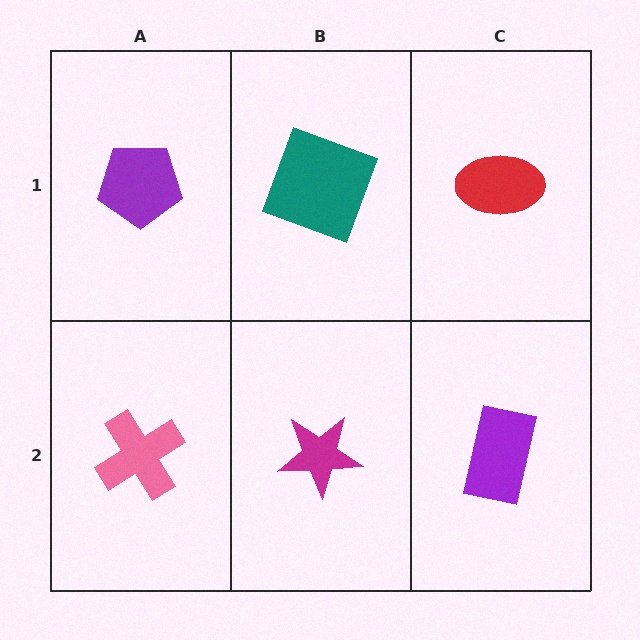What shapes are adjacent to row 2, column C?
A red ellipse (row 1, column C), a magenta star (row 2, column B).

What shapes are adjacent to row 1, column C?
A purple rectangle (row 2, column C), a teal square (row 1, column B).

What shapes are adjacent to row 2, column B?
A teal square (row 1, column B), a pink cross (row 2, column A), a purple rectangle (row 2, column C).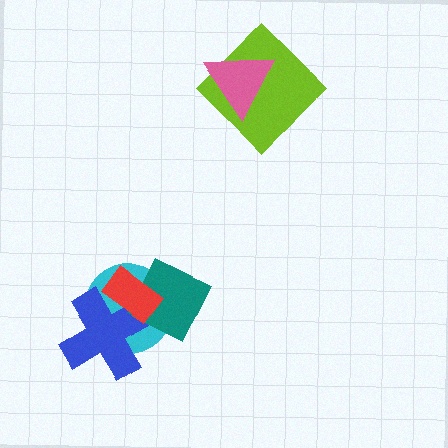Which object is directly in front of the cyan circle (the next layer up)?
The blue cross is directly in front of the cyan circle.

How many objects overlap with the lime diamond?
1 object overlaps with the lime diamond.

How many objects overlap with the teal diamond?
3 objects overlap with the teal diamond.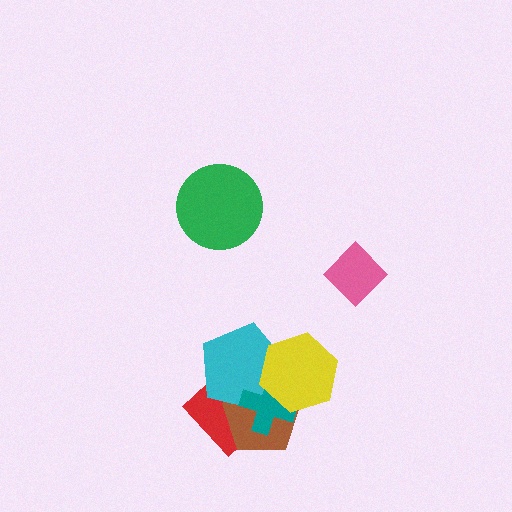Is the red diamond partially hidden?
Yes, it is partially covered by another shape.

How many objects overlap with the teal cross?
4 objects overlap with the teal cross.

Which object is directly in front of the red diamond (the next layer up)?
The brown pentagon is directly in front of the red diamond.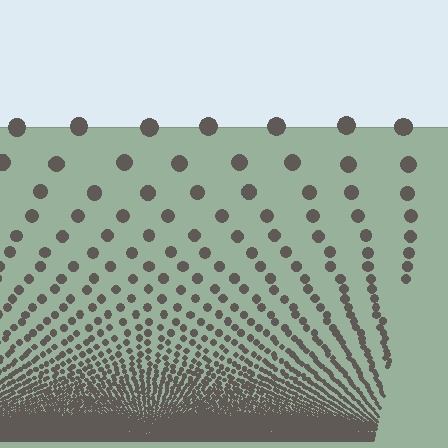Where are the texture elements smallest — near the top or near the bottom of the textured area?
Near the bottom.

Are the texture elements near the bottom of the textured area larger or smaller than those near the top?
Smaller. The gradient is inverted — elements near the bottom are smaller and denser.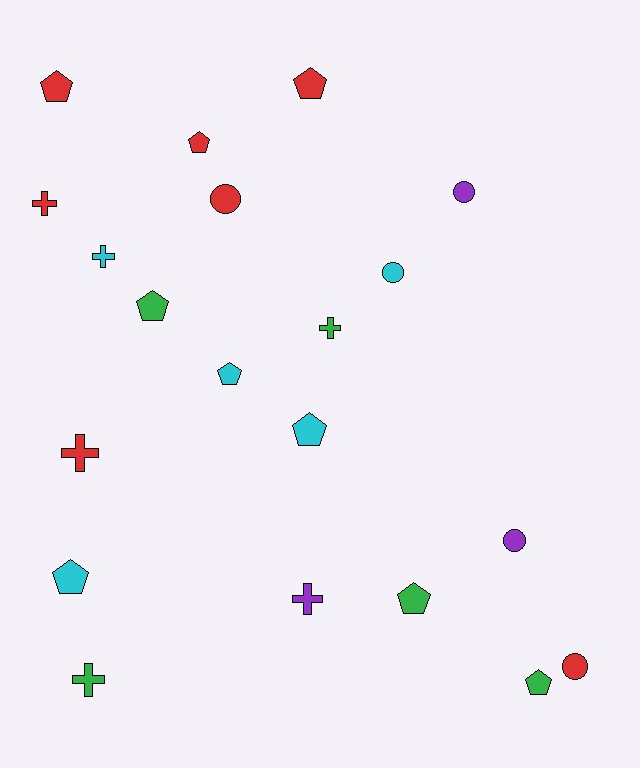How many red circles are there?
There are 2 red circles.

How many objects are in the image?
There are 20 objects.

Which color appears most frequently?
Red, with 7 objects.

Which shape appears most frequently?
Pentagon, with 9 objects.